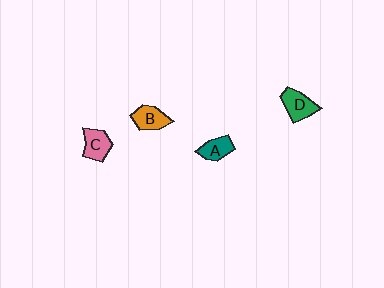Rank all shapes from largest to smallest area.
From largest to smallest: D (green), B (orange), C (pink), A (teal).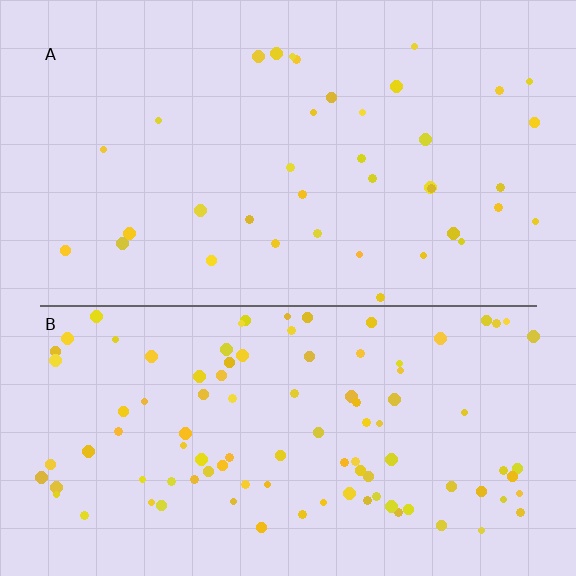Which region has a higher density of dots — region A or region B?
B (the bottom).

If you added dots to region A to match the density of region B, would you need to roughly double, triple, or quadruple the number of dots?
Approximately triple.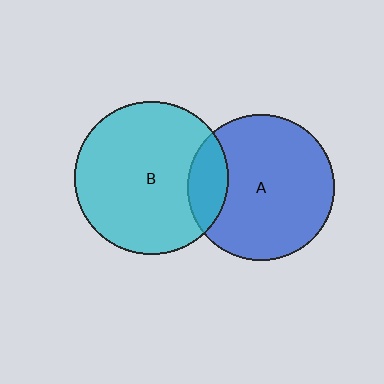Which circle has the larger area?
Circle B (cyan).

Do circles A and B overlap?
Yes.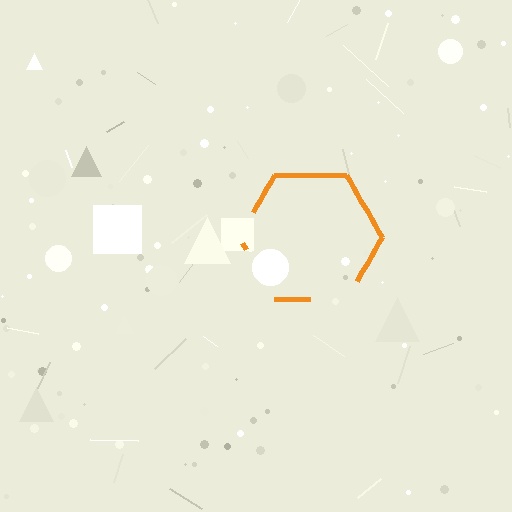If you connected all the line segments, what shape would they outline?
They would outline a hexagon.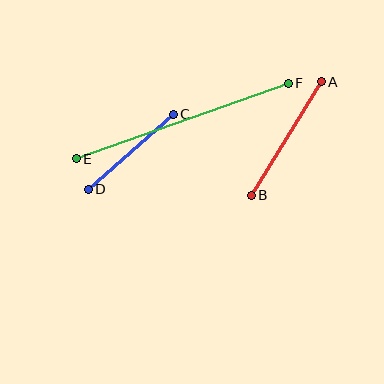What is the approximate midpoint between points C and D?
The midpoint is at approximately (131, 152) pixels.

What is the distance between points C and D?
The distance is approximately 113 pixels.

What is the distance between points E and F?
The distance is approximately 225 pixels.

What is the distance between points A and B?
The distance is approximately 133 pixels.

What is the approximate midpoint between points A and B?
The midpoint is at approximately (286, 139) pixels.